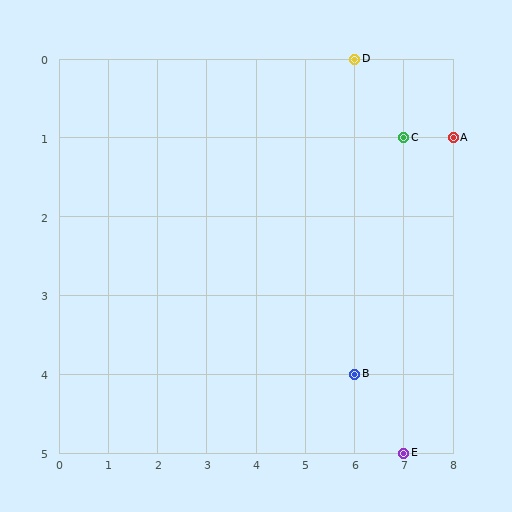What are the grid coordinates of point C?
Point C is at grid coordinates (7, 1).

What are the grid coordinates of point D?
Point D is at grid coordinates (6, 0).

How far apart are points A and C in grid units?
Points A and C are 1 column apart.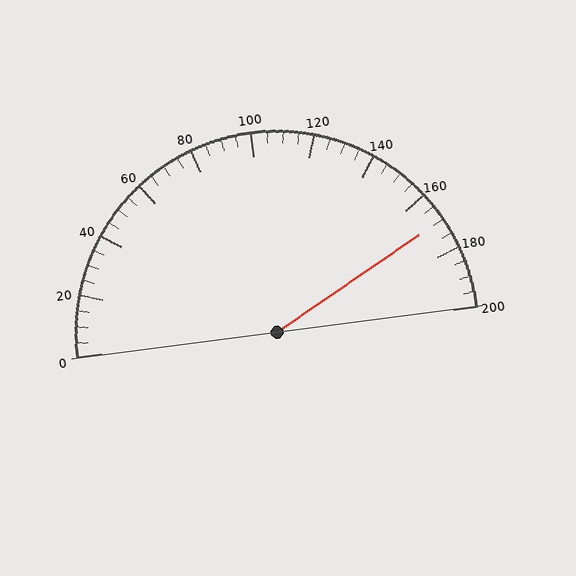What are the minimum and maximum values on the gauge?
The gauge ranges from 0 to 200.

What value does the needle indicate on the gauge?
The needle indicates approximately 170.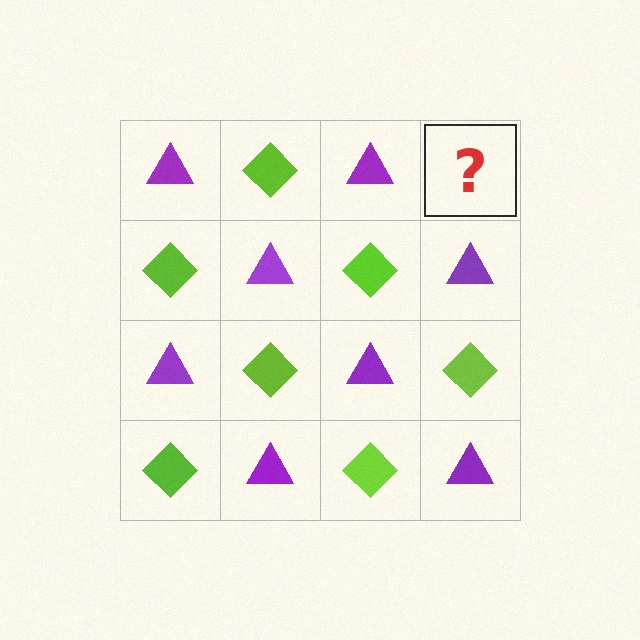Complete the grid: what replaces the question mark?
The question mark should be replaced with a lime diamond.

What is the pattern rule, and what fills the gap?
The rule is that it alternates purple triangle and lime diamond in a checkerboard pattern. The gap should be filled with a lime diamond.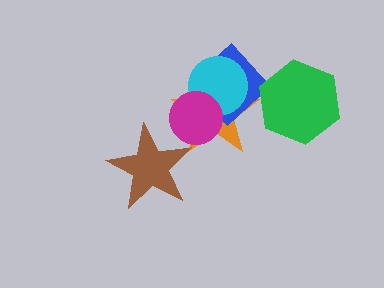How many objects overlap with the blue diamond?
4 objects overlap with the blue diamond.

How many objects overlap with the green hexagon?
1 object overlaps with the green hexagon.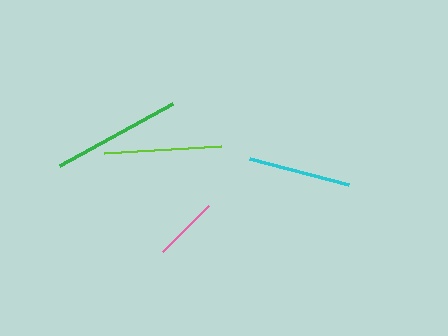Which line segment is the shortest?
The pink line is the shortest at approximately 65 pixels.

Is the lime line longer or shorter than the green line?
The green line is longer than the lime line.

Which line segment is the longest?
The green line is the longest at approximately 129 pixels.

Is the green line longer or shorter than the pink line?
The green line is longer than the pink line.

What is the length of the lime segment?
The lime segment is approximately 118 pixels long.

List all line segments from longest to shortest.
From longest to shortest: green, lime, cyan, pink.